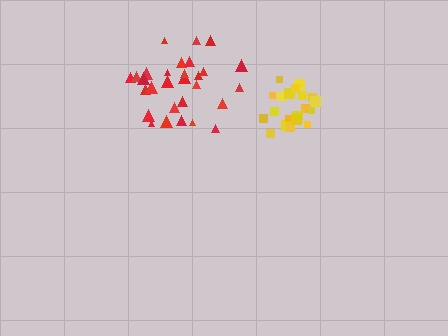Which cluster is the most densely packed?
Yellow.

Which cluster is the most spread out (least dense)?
Red.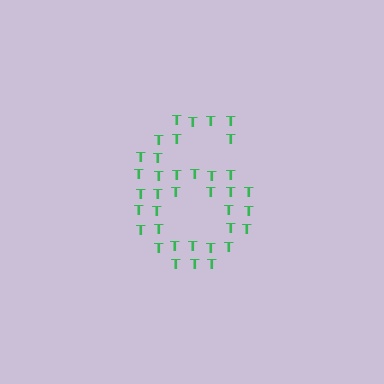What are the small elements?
The small elements are letter T's.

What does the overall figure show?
The overall figure shows the digit 6.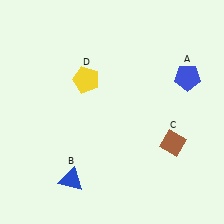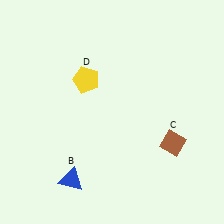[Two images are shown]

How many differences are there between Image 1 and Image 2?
There is 1 difference between the two images.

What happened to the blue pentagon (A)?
The blue pentagon (A) was removed in Image 2. It was in the top-right area of Image 1.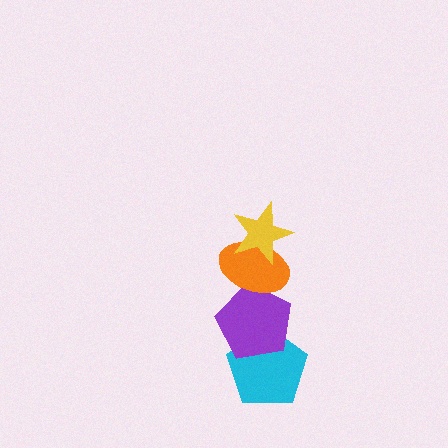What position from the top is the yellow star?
The yellow star is 1st from the top.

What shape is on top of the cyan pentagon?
The purple pentagon is on top of the cyan pentagon.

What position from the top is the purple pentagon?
The purple pentagon is 3rd from the top.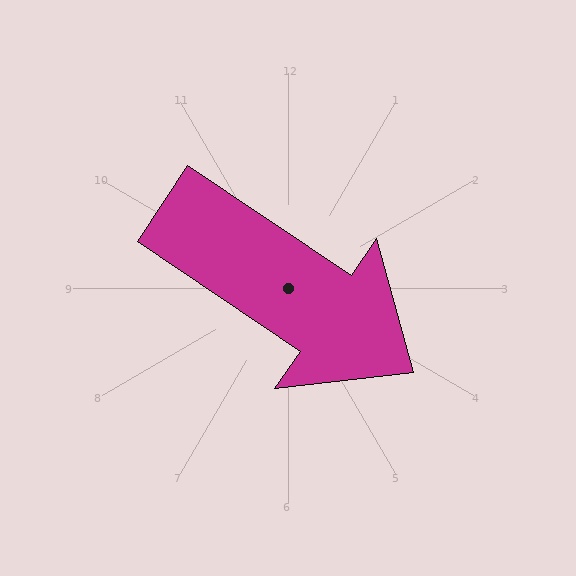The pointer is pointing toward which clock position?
Roughly 4 o'clock.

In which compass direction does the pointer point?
Southeast.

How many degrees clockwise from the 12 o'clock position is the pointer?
Approximately 124 degrees.